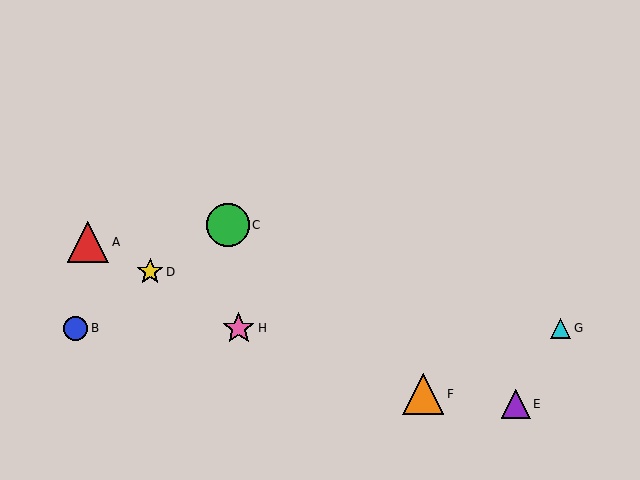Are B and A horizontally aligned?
No, B is at y≈328 and A is at y≈242.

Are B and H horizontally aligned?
Yes, both are at y≈328.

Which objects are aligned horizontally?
Objects B, G, H are aligned horizontally.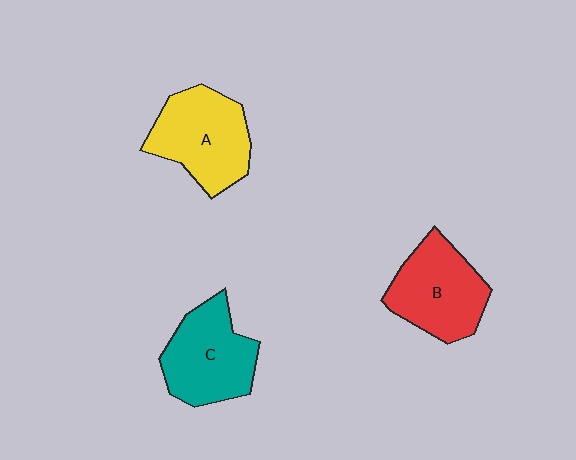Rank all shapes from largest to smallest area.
From largest to smallest: A (yellow), C (teal), B (red).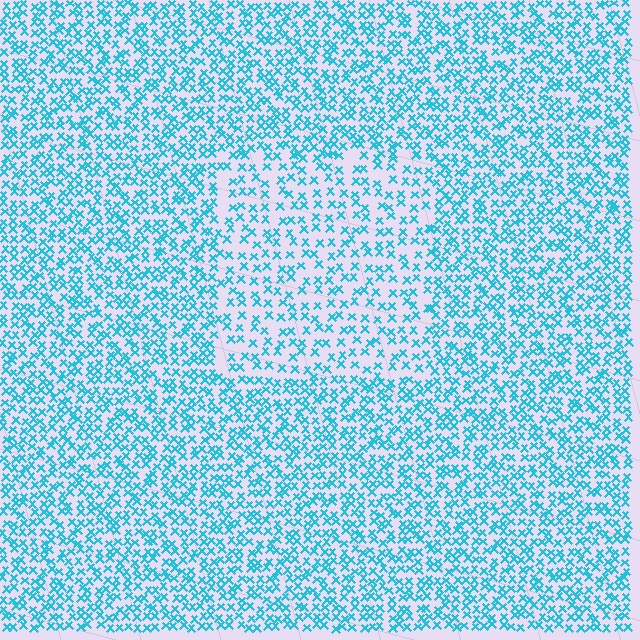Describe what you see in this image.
The image contains small cyan elements arranged at two different densities. A rectangle-shaped region is visible where the elements are less densely packed than the surrounding area.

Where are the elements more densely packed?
The elements are more densely packed outside the rectangle boundary.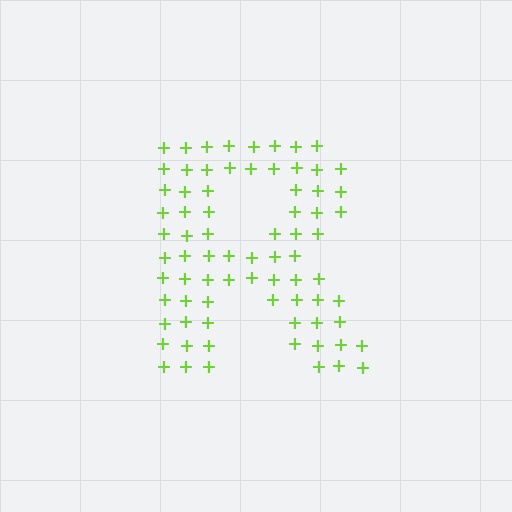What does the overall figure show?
The overall figure shows the letter R.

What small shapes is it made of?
It is made of small plus signs.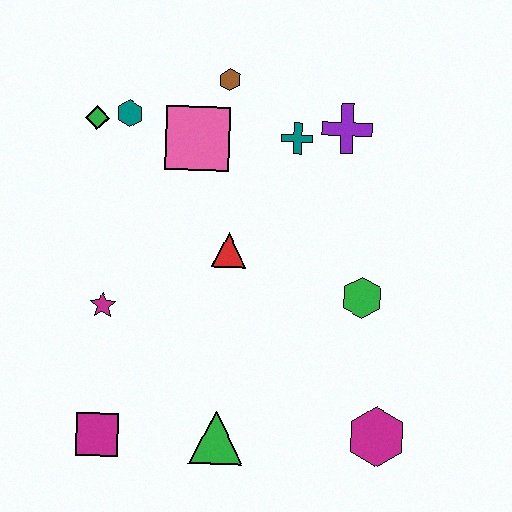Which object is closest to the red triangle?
The pink square is closest to the red triangle.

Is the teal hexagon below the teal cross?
No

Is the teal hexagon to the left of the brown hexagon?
Yes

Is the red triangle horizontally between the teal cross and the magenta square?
Yes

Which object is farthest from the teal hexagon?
The magenta hexagon is farthest from the teal hexagon.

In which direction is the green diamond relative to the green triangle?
The green diamond is above the green triangle.